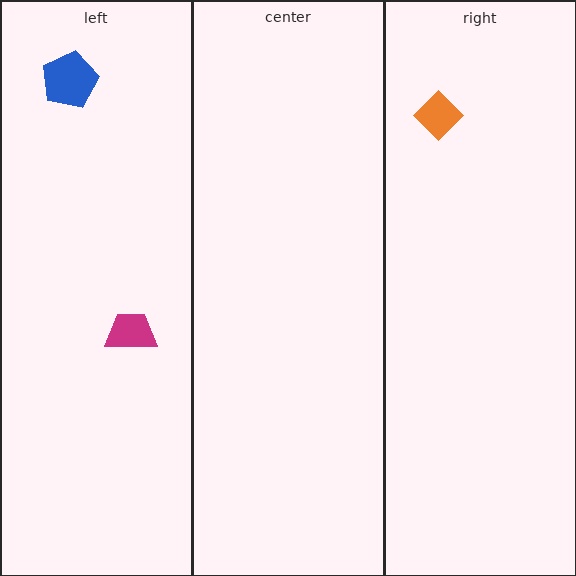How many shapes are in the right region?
1.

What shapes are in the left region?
The blue pentagon, the magenta trapezoid.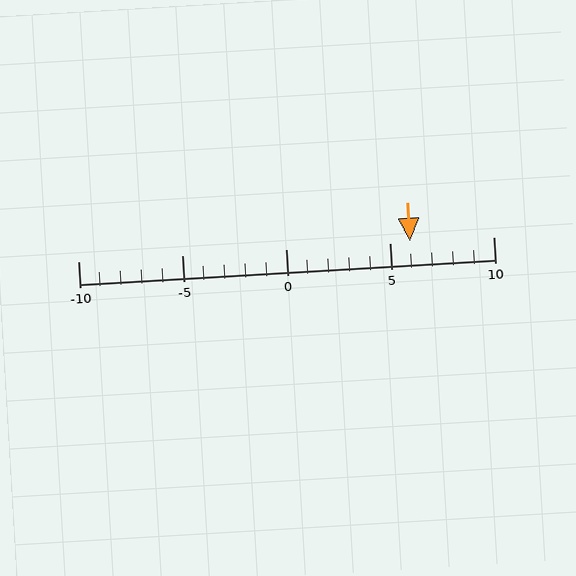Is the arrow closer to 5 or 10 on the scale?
The arrow is closer to 5.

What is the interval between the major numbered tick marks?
The major tick marks are spaced 5 units apart.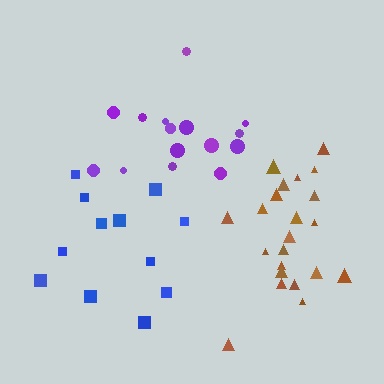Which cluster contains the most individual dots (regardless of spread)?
Brown (22).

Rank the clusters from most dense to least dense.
purple, brown, blue.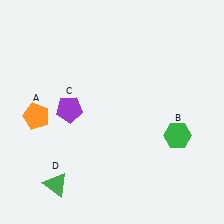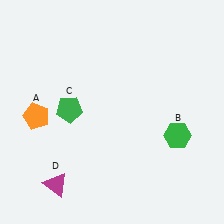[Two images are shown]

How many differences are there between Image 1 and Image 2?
There are 2 differences between the two images.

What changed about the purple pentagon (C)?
In Image 1, C is purple. In Image 2, it changed to green.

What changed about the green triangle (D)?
In Image 1, D is green. In Image 2, it changed to magenta.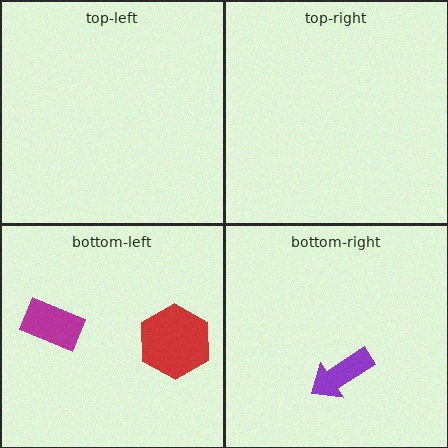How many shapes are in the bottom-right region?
1.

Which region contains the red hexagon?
The bottom-left region.